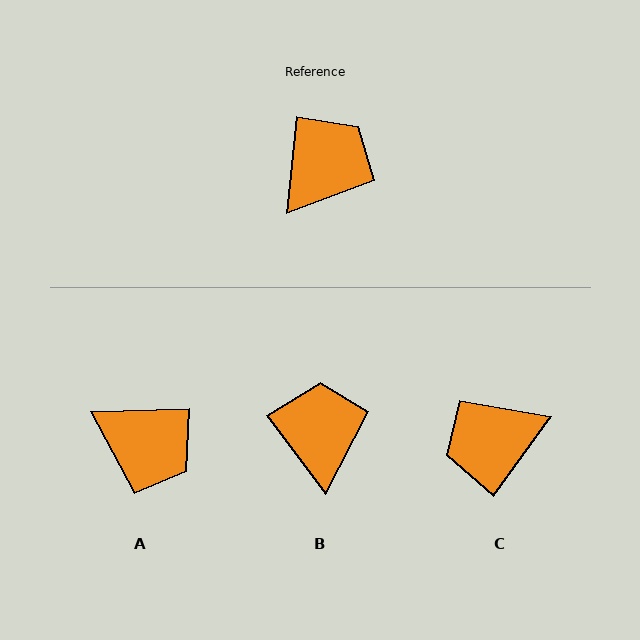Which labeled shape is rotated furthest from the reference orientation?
C, about 150 degrees away.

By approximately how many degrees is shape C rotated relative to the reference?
Approximately 150 degrees counter-clockwise.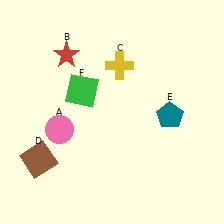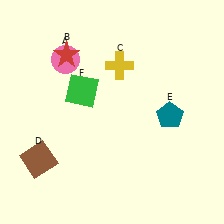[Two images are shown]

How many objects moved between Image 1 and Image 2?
1 object moved between the two images.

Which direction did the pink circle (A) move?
The pink circle (A) moved up.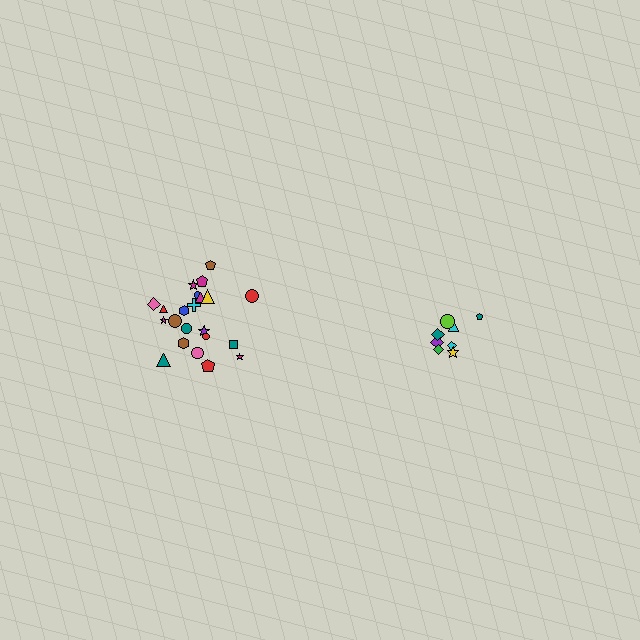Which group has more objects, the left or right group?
The left group.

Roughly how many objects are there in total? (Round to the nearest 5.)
Roughly 30 objects in total.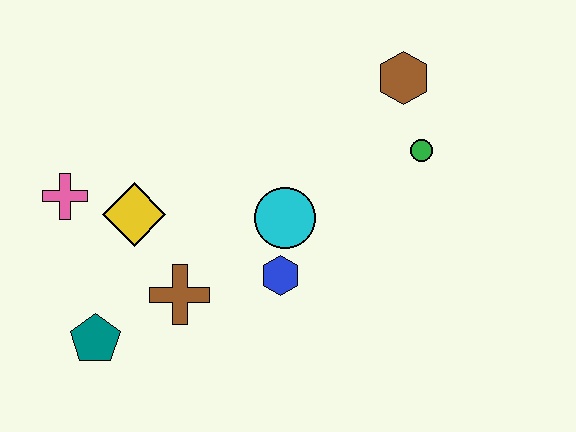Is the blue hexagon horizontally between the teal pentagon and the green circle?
Yes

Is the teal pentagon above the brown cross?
No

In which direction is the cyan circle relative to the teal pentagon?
The cyan circle is to the right of the teal pentagon.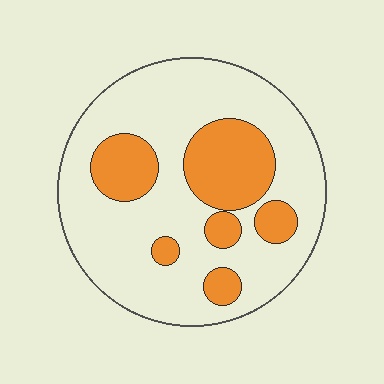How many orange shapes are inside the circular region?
6.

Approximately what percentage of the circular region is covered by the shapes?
Approximately 25%.